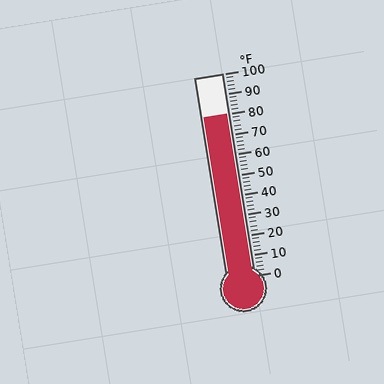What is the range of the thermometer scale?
The thermometer scale ranges from 0°F to 100°F.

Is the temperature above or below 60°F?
The temperature is above 60°F.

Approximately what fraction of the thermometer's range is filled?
The thermometer is filled to approximately 80% of its range.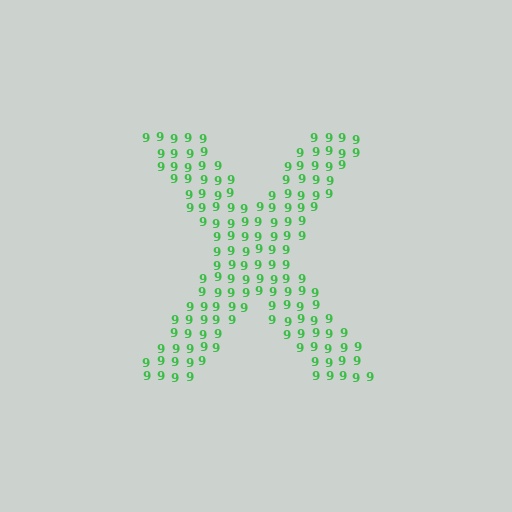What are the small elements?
The small elements are digit 9's.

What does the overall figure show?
The overall figure shows the letter X.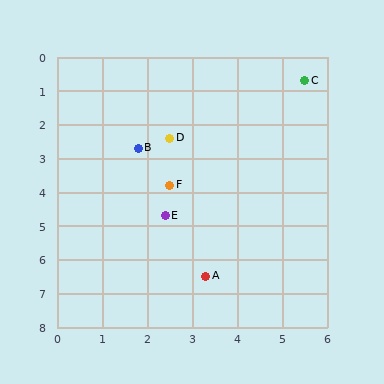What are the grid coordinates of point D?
Point D is at approximately (2.5, 2.4).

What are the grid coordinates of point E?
Point E is at approximately (2.4, 4.7).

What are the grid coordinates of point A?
Point A is at approximately (3.3, 6.5).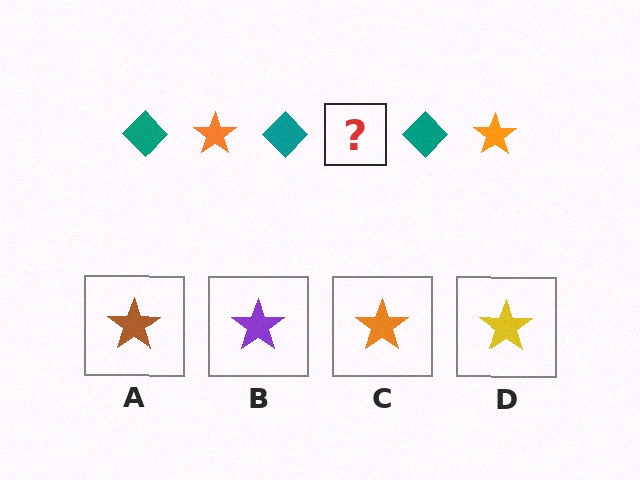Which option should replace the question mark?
Option C.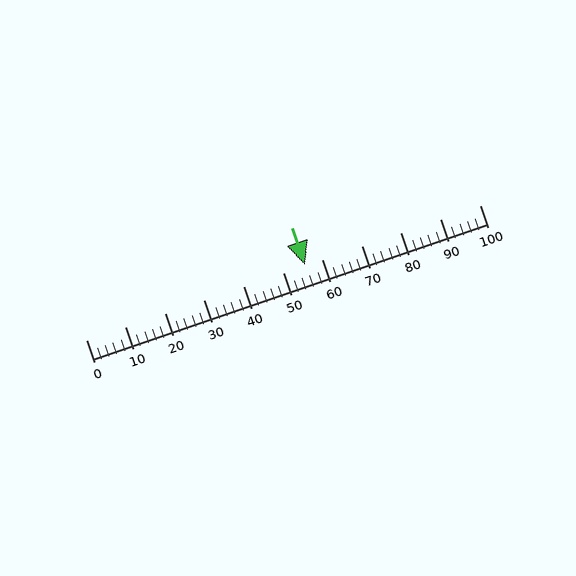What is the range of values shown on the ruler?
The ruler shows values from 0 to 100.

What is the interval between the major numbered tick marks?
The major tick marks are spaced 10 units apart.